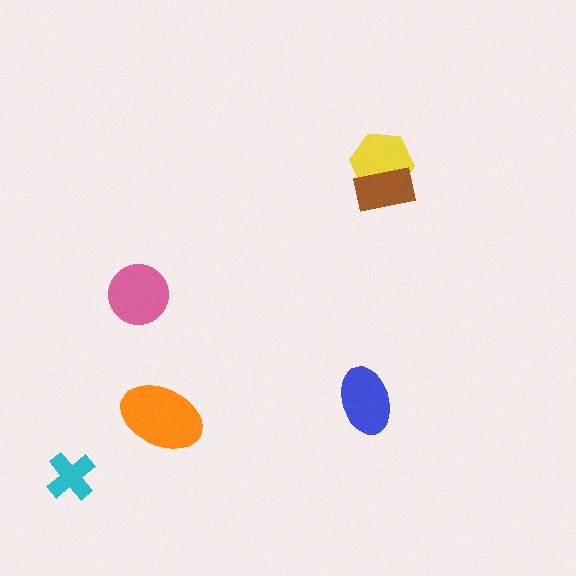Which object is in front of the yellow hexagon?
The brown rectangle is in front of the yellow hexagon.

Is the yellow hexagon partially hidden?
Yes, it is partially covered by another shape.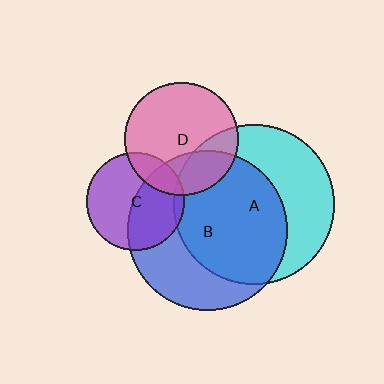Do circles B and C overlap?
Yes.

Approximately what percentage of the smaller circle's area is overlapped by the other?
Approximately 45%.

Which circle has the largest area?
Circle A (cyan).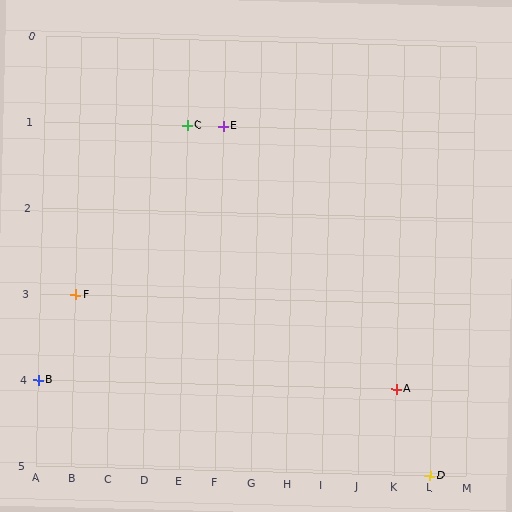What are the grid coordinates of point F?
Point F is at grid coordinates (B, 3).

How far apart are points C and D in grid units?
Points C and D are 7 columns and 4 rows apart (about 8.1 grid units diagonally).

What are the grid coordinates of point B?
Point B is at grid coordinates (A, 4).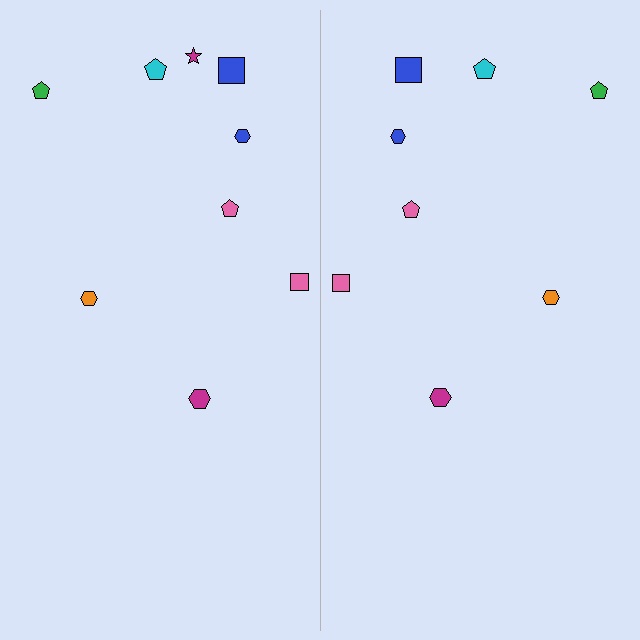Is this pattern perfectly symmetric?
No, the pattern is not perfectly symmetric. A magenta star is missing from the right side.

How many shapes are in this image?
There are 17 shapes in this image.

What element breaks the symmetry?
A magenta star is missing from the right side.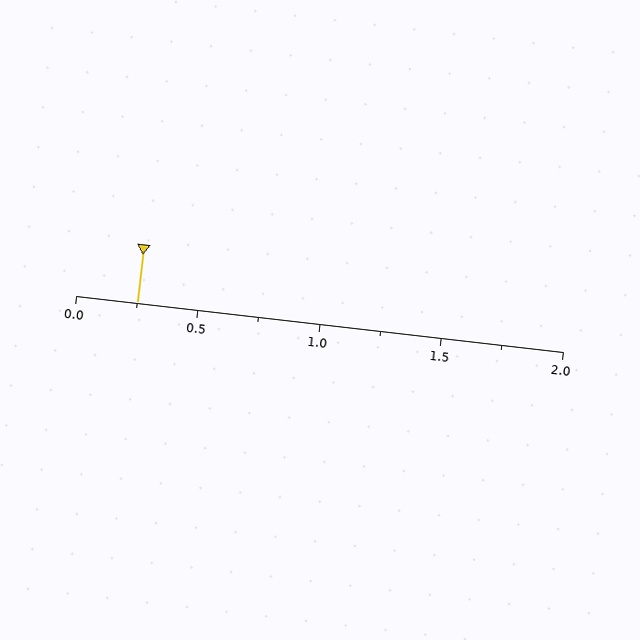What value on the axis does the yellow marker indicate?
The marker indicates approximately 0.25.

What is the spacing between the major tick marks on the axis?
The major ticks are spaced 0.5 apart.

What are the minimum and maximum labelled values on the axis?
The axis runs from 0.0 to 2.0.